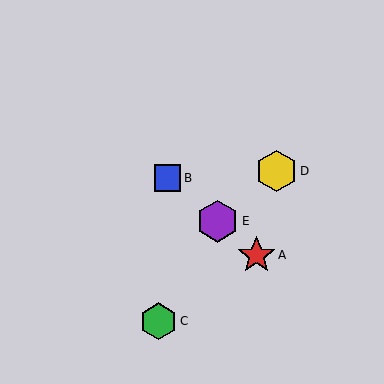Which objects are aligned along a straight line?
Objects A, B, E are aligned along a straight line.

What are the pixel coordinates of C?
Object C is at (158, 321).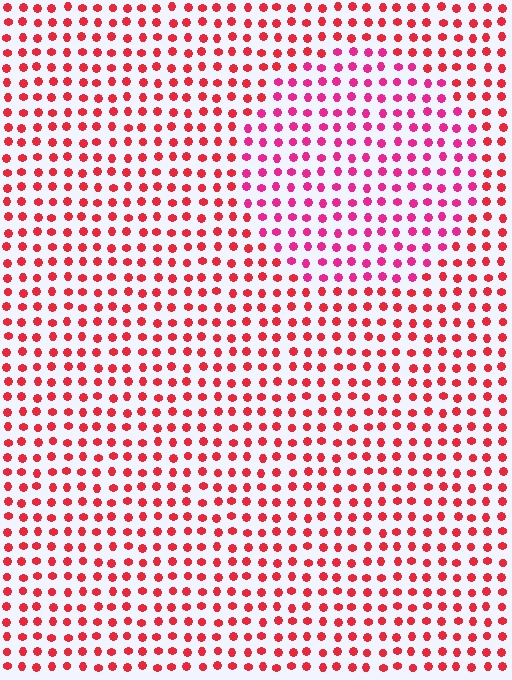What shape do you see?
I see a circle.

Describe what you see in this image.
The image is filled with small red elements in a uniform arrangement. A circle-shaped region is visible where the elements are tinted to a slightly different hue, forming a subtle color boundary.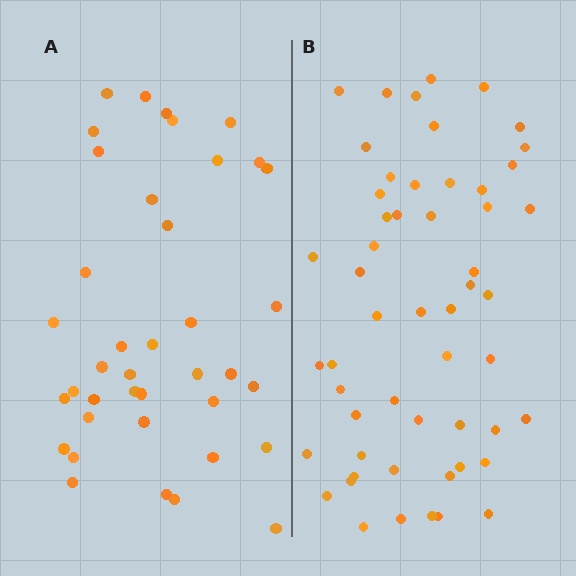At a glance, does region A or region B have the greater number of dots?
Region B (the right region) has more dots.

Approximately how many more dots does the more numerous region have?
Region B has approximately 15 more dots than region A.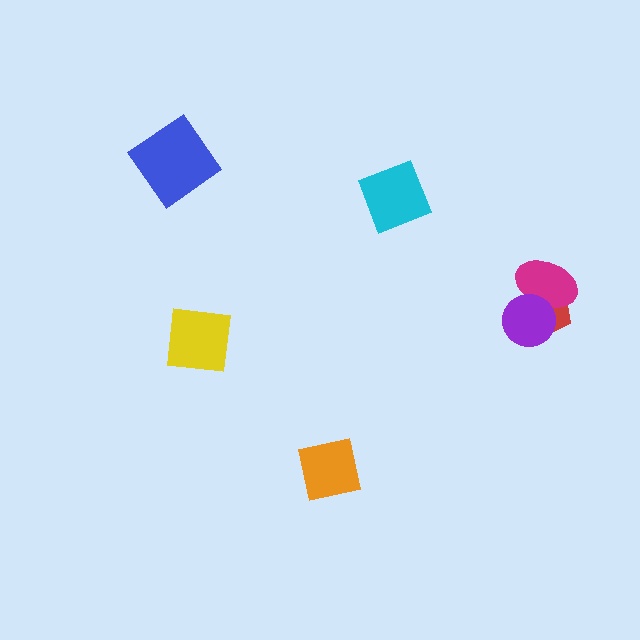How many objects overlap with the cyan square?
0 objects overlap with the cyan square.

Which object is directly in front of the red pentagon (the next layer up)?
The magenta ellipse is directly in front of the red pentagon.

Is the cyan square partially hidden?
No, no other shape covers it.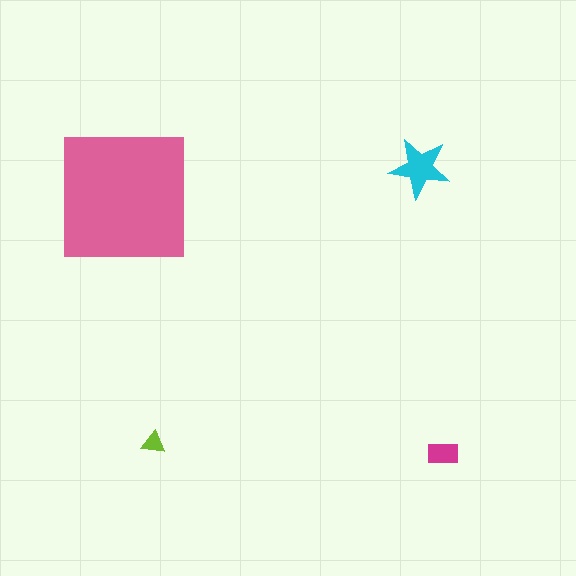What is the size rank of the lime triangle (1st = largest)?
4th.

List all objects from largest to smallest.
The pink square, the cyan star, the magenta rectangle, the lime triangle.